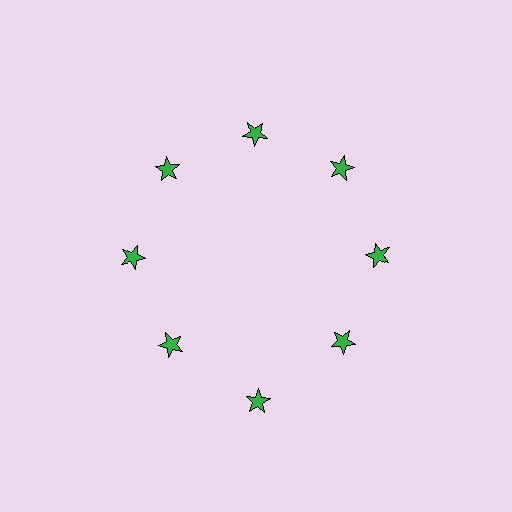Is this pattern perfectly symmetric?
No. The 8 green stars are arranged in a ring, but one element near the 6 o'clock position is pushed outward from the center, breaking the 8-fold rotational symmetry.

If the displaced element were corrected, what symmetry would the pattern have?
It would have 8-fold rotational symmetry — the pattern would map onto itself every 45 degrees.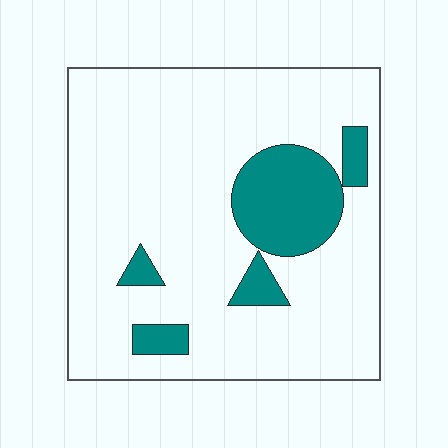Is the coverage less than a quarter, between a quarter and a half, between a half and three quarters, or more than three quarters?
Less than a quarter.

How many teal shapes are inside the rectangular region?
5.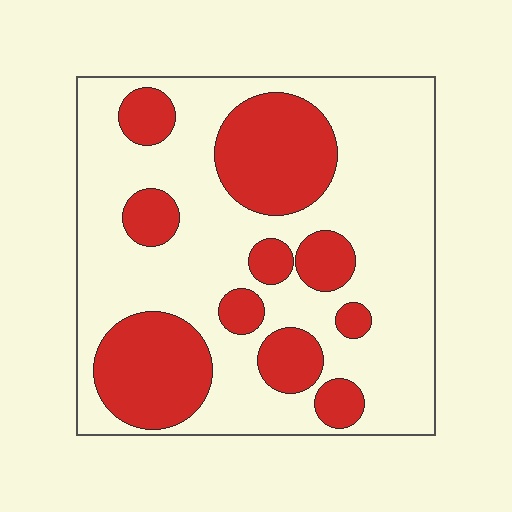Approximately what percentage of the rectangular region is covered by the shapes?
Approximately 30%.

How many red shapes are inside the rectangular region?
10.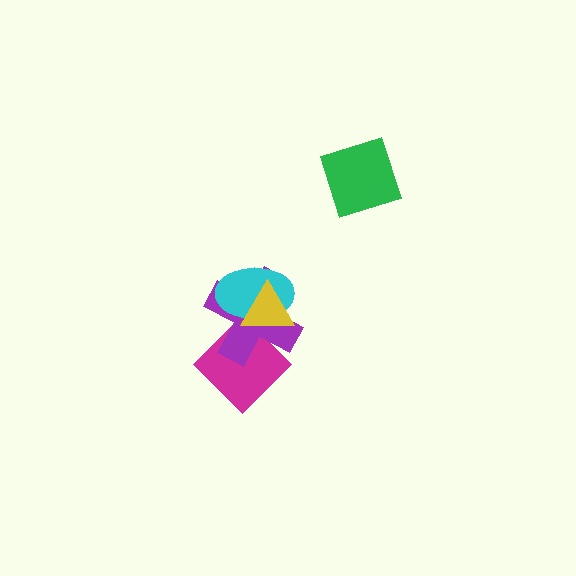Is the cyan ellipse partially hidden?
Yes, it is partially covered by another shape.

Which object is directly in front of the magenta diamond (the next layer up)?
The purple cross is directly in front of the magenta diamond.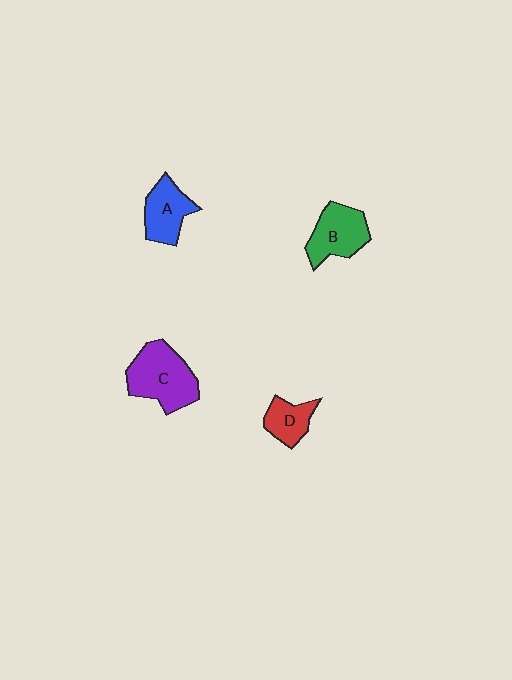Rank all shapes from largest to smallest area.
From largest to smallest: C (purple), B (green), A (blue), D (red).